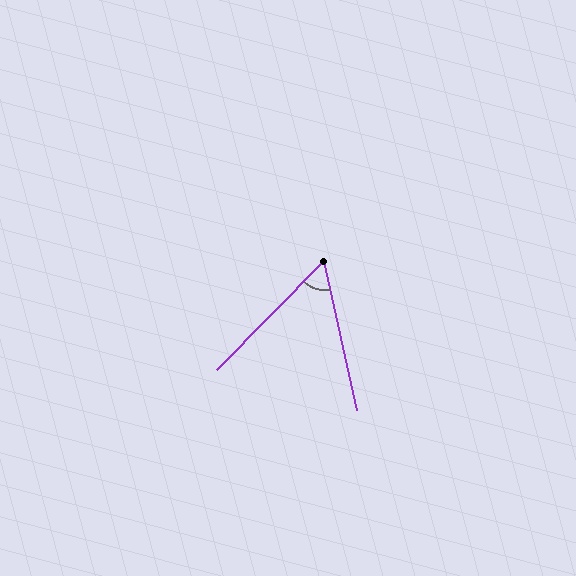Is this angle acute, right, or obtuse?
It is acute.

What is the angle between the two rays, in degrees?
Approximately 57 degrees.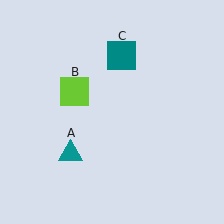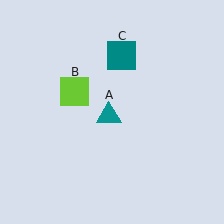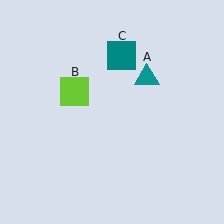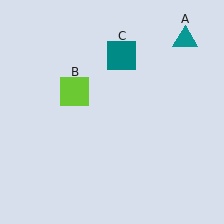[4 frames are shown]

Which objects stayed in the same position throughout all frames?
Lime square (object B) and teal square (object C) remained stationary.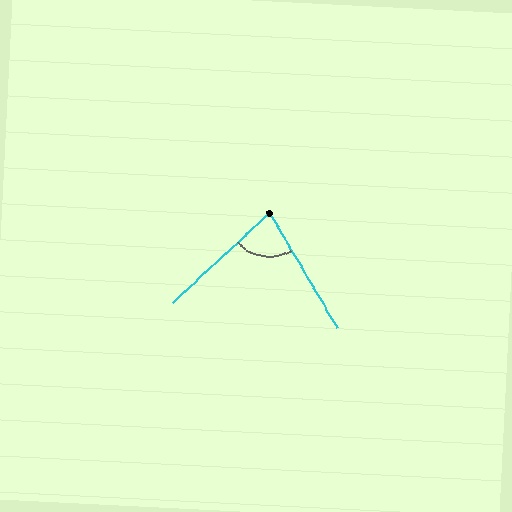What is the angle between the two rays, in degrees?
Approximately 78 degrees.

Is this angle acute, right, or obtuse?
It is acute.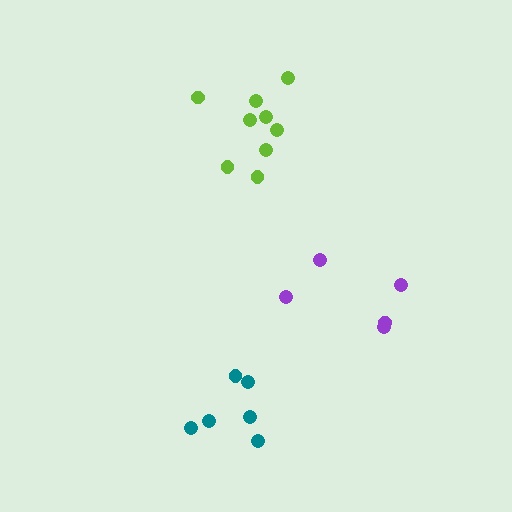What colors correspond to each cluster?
The clusters are colored: lime, teal, purple.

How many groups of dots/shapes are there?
There are 3 groups.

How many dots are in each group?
Group 1: 9 dots, Group 2: 6 dots, Group 3: 5 dots (20 total).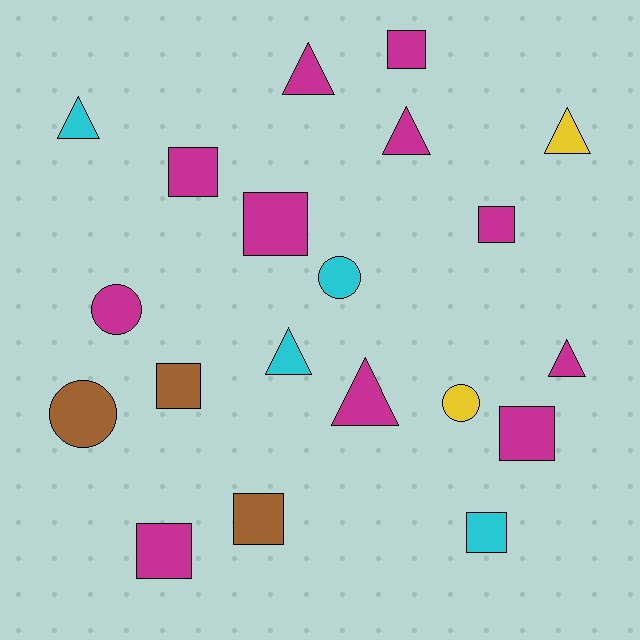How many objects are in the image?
There are 20 objects.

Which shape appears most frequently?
Square, with 9 objects.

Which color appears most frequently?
Magenta, with 11 objects.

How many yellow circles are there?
There is 1 yellow circle.